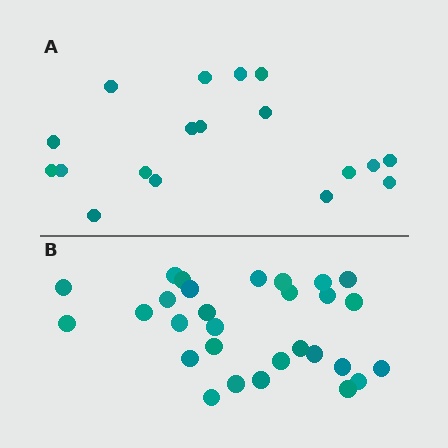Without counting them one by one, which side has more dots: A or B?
Region B (the bottom region) has more dots.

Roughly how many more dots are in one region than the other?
Region B has roughly 12 or so more dots than region A.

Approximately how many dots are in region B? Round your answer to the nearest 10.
About 30 dots. (The exact count is 29, which rounds to 30.)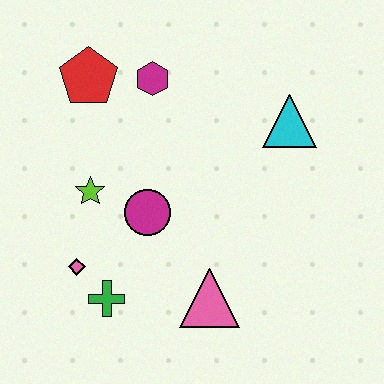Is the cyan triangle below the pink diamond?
No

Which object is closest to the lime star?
The magenta circle is closest to the lime star.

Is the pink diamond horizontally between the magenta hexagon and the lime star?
No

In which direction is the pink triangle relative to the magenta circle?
The pink triangle is below the magenta circle.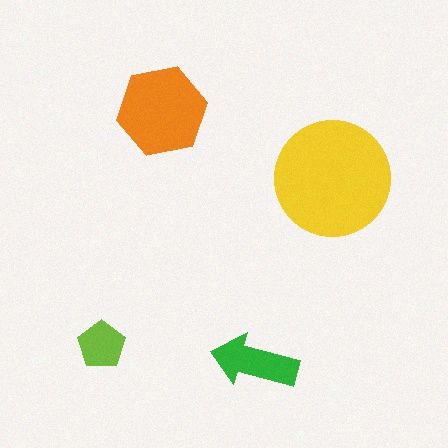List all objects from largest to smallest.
The yellow circle, the orange hexagon, the green arrow, the lime pentagon.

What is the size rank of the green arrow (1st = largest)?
3rd.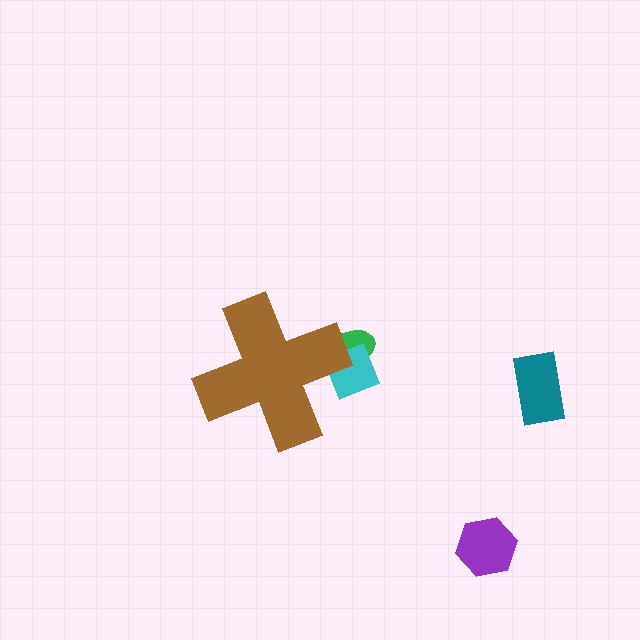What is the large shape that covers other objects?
A brown cross.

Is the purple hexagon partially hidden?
No, the purple hexagon is fully visible.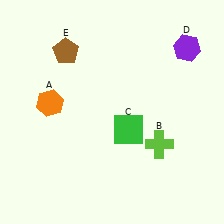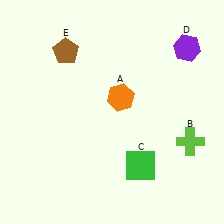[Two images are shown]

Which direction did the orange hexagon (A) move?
The orange hexagon (A) moved right.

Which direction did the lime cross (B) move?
The lime cross (B) moved right.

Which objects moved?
The objects that moved are: the orange hexagon (A), the lime cross (B), the green square (C).